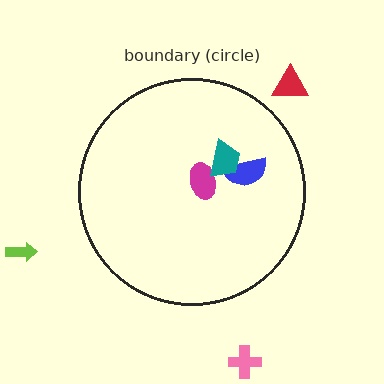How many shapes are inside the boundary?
3 inside, 3 outside.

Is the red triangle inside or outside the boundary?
Outside.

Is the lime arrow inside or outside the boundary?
Outside.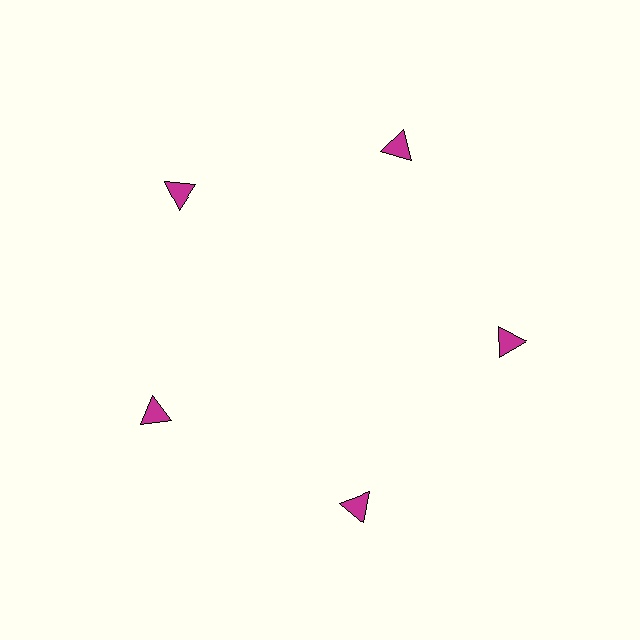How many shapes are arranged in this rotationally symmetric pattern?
There are 5 shapes, arranged in 5 groups of 1.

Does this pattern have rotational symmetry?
Yes, this pattern has 5-fold rotational symmetry. It looks the same after rotating 72 degrees around the center.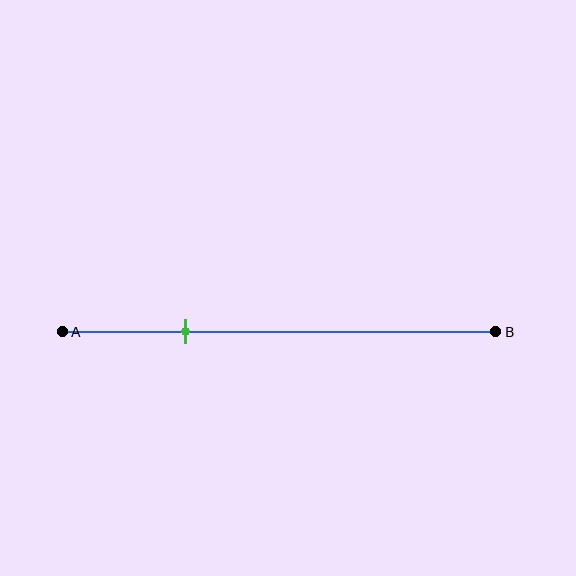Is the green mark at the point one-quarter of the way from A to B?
No, the mark is at about 30% from A, not at the 25% one-quarter point.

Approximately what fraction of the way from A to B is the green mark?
The green mark is approximately 30% of the way from A to B.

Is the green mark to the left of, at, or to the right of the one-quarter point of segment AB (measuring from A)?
The green mark is to the right of the one-quarter point of segment AB.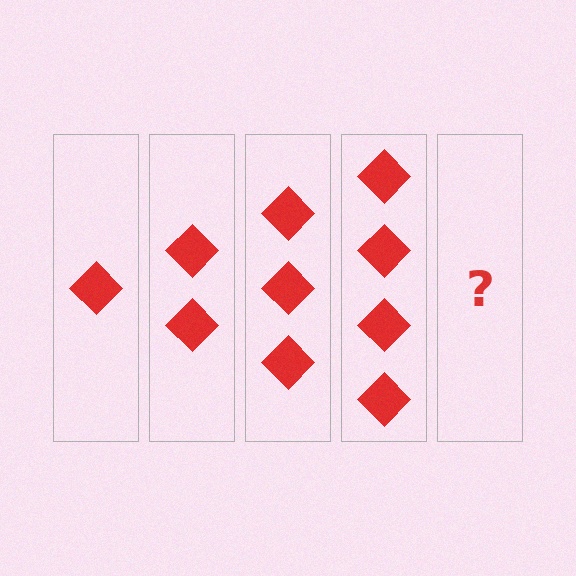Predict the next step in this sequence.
The next step is 5 diamonds.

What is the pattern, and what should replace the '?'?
The pattern is that each step adds one more diamond. The '?' should be 5 diamonds.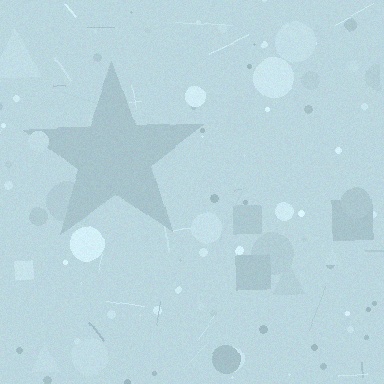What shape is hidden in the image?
A star is hidden in the image.